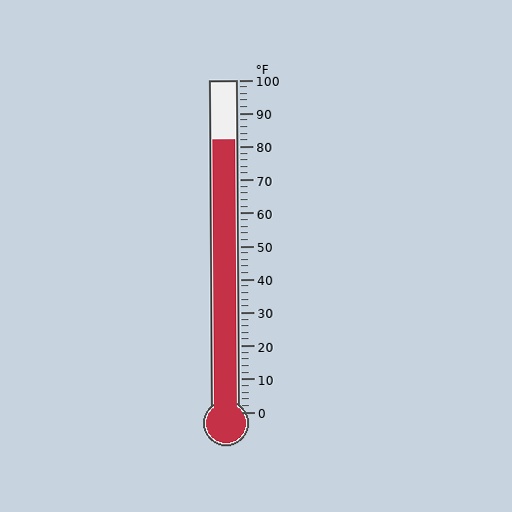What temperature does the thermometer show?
The thermometer shows approximately 82°F.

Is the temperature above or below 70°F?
The temperature is above 70°F.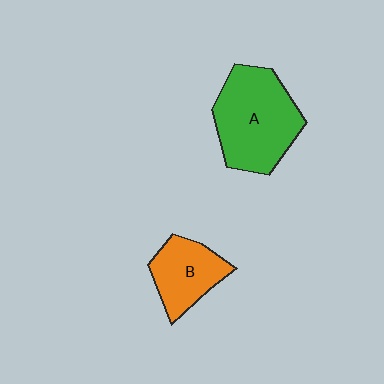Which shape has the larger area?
Shape A (green).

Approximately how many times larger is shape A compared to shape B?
Approximately 1.7 times.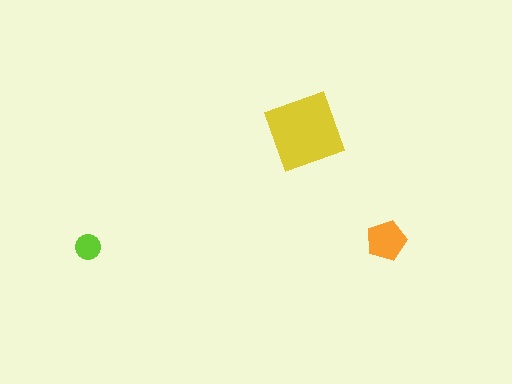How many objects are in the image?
There are 3 objects in the image.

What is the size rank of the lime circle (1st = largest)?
3rd.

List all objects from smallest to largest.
The lime circle, the orange pentagon, the yellow square.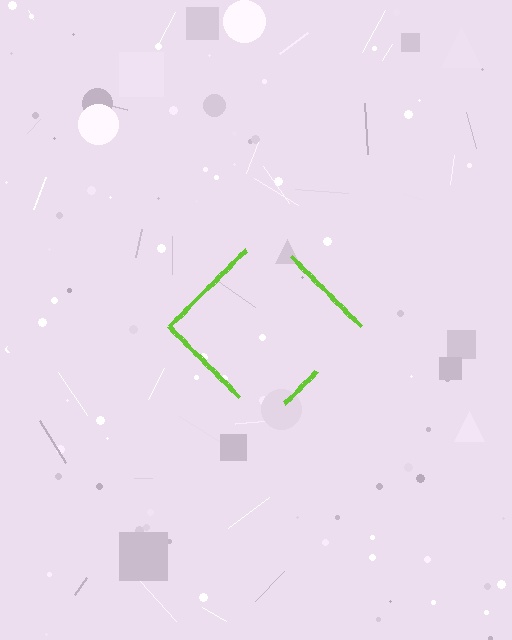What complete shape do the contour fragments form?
The contour fragments form a diamond.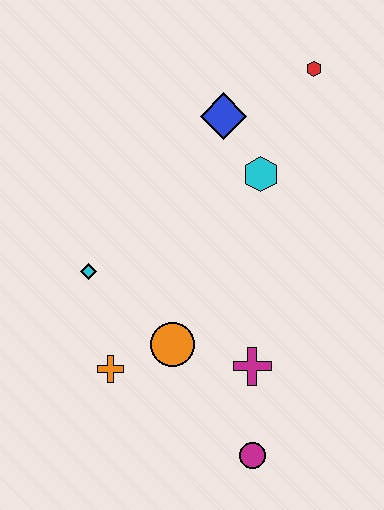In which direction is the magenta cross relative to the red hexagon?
The magenta cross is below the red hexagon.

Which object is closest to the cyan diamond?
The orange cross is closest to the cyan diamond.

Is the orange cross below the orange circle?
Yes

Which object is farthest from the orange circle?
The red hexagon is farthest from the orange circle.